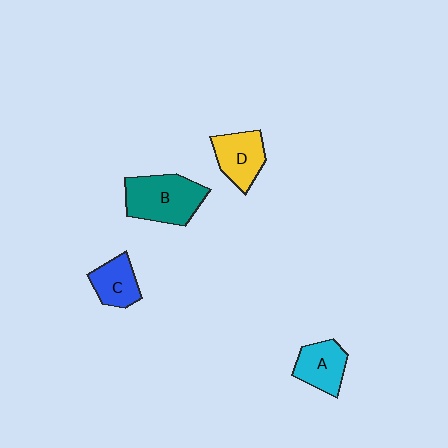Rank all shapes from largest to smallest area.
From largest to smallest: B (teal), D (yellow), A (cyan), C (blue).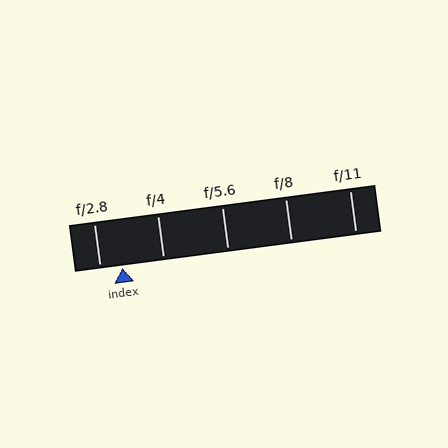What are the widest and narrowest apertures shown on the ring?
The widest aperture shown is f/2.8 and the narrowest is f/11.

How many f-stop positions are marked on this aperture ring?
There are 5 f-stop positions marked.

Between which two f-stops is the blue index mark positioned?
The index mark is between f/2.8 and f/4.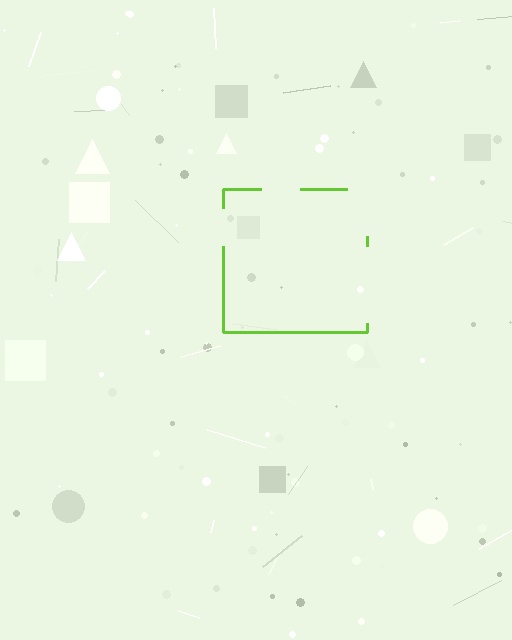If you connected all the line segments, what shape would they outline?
They would outline a square.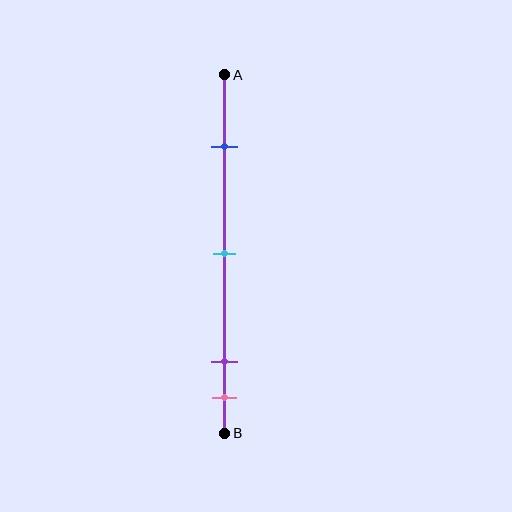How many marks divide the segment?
There are 4 marks dividing the segment.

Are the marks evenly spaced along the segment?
No, the marks are not evenly spaced.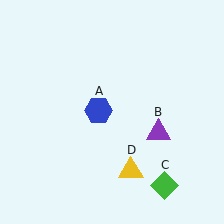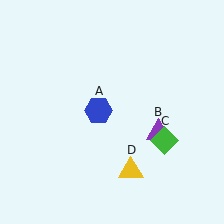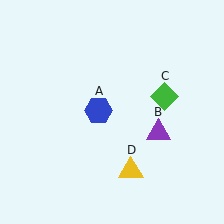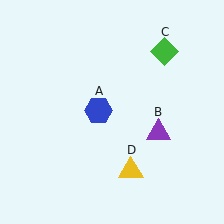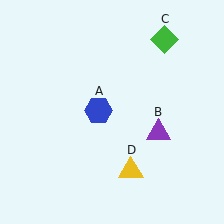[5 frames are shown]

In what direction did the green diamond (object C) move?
The green diamond (object C) moved up.